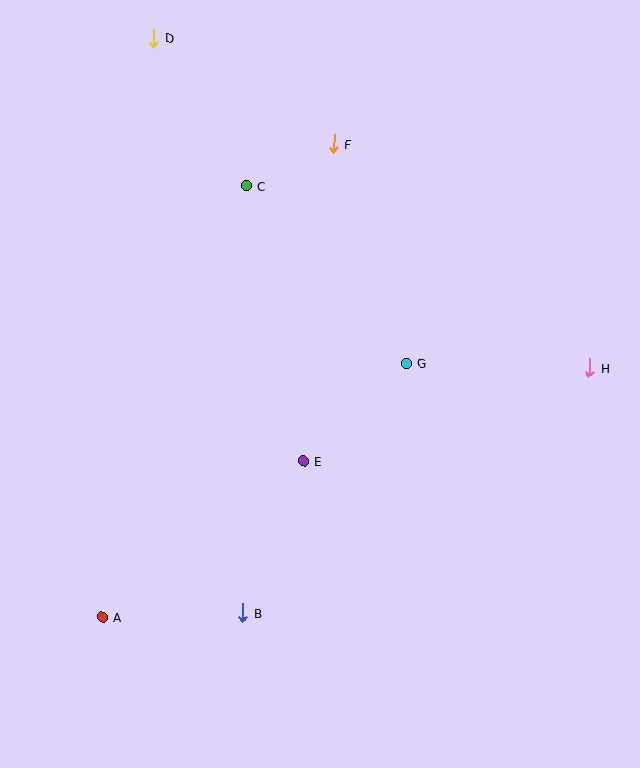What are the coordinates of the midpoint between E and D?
The midpoint between E and D is at (229, 250).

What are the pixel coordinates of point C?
Point C is at (246, 186).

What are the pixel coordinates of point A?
Point A is at (102, 617).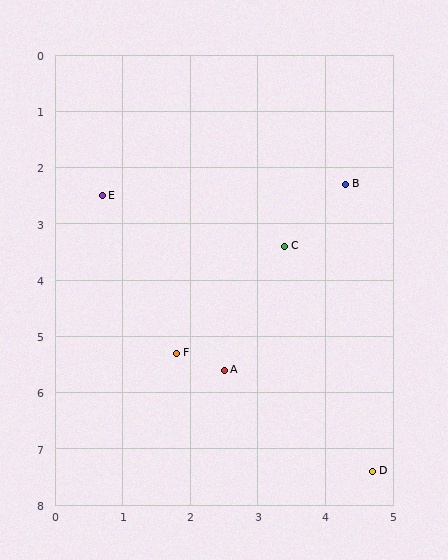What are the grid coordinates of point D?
Point D is at approximately (4.7, 7.4).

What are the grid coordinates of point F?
Point F is at approximately (1.8, 5.3).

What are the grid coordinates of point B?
Point B is at approximately (4.3, 2.3).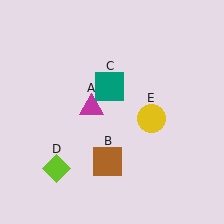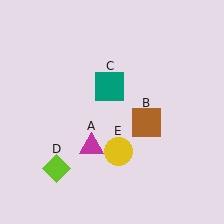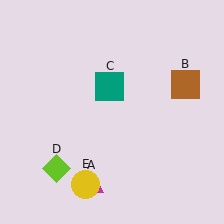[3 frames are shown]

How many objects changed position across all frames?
3 objects changed position: magenta triangle (object A), brown square (object B), yellow circle (object E).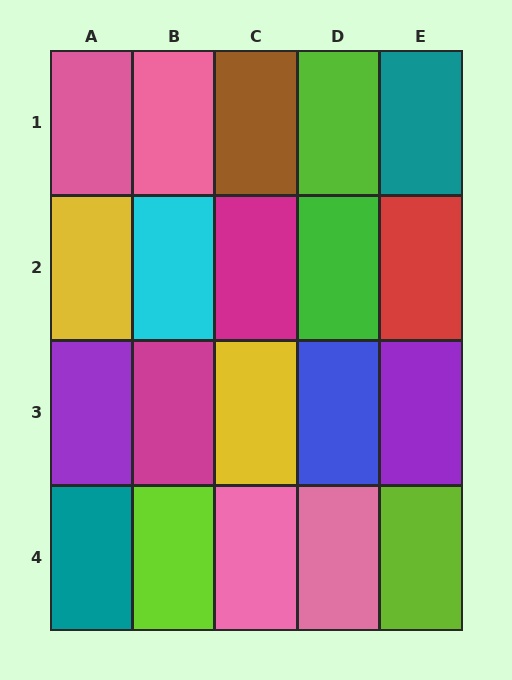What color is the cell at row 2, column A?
Yellow.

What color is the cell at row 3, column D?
Blue.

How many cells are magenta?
2 cells are magenta.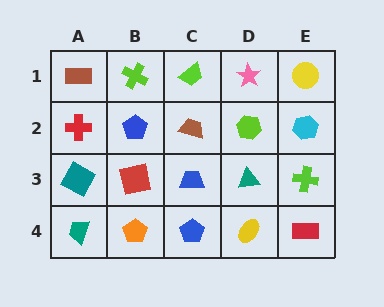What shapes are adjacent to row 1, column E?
A cyan hexagon (row 2, column E), a pink star (row 1, column D).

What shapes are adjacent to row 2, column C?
A lime trapezoid (row 1, column C), a blue trapezoid (row 3, column C), a blue pentagon (row 2, column B), a lime hexagon (row 2, column D).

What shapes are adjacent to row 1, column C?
A brown trapezoid (row 2, column C), a lime cross (row 1, column B), a pink star (row 1, column D).